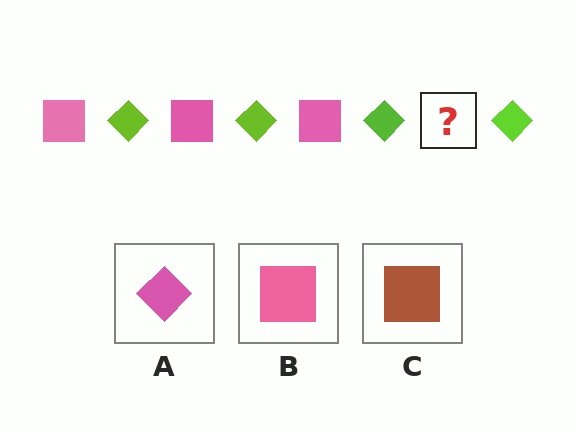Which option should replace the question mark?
Option B.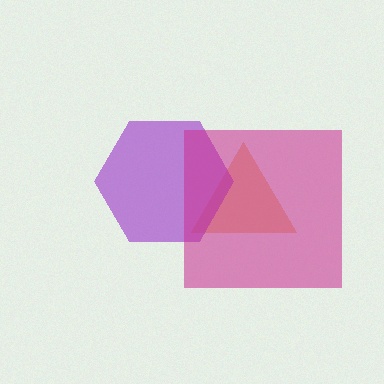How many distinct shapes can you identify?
There are 3 distinct shapes: an orange triangle, a purple hexagon, a magenta square.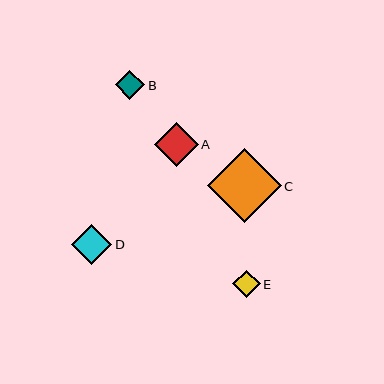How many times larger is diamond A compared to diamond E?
Diamond A is approximately 1.6 times the size of diamond E.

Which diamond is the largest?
Diamond C is the largest with a size of approximately 73 pixels.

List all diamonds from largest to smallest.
From largest to smallest: C, A, D, B, E.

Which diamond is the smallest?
Diamond E is the smallest with a size of approximately 28 pixels.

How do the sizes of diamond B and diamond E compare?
Diamond B and diamond E are approximately the same size.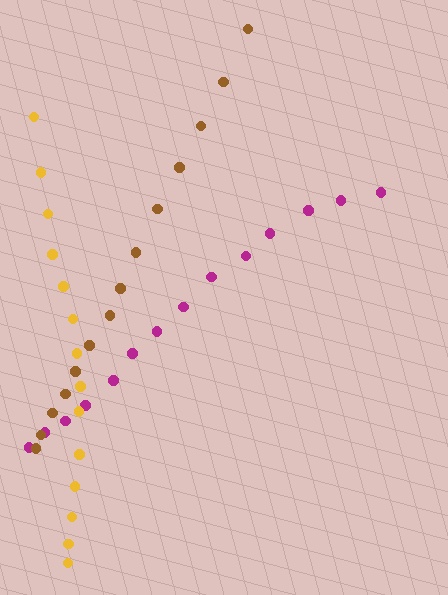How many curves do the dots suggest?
There are 3 distinct paths.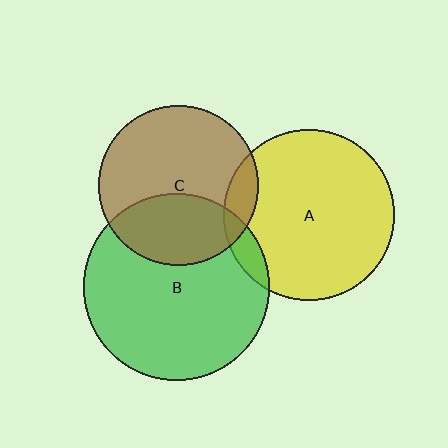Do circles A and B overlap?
Yes.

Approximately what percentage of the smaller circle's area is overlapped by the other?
Approximately 10%.